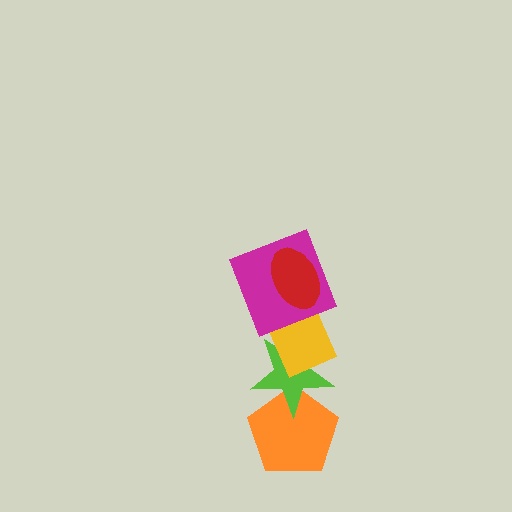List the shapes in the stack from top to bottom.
From top to bottom: the red ellipse, the magenta square, the yellow rectangle, the lime star, the orange pentagon.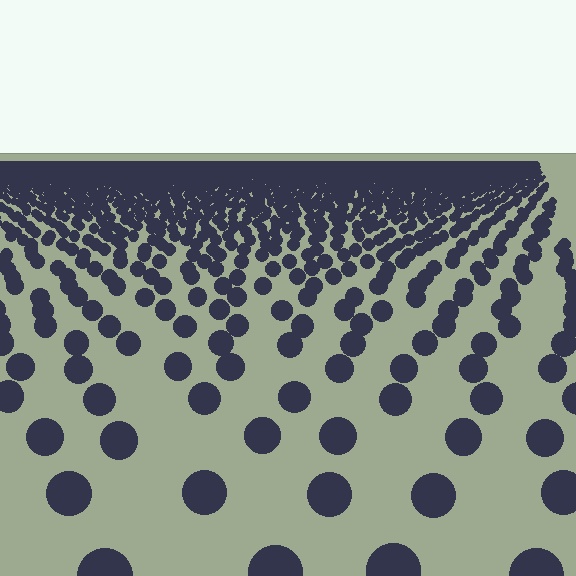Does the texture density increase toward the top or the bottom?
Density increases toward the top.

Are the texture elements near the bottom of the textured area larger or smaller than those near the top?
Larger. Near the bottom, elements are closer to the viewer and appear at a bigger on-screen size.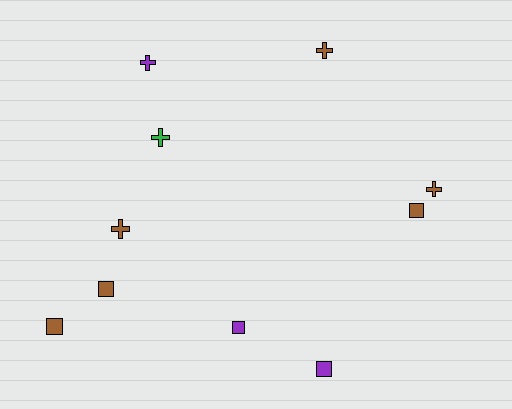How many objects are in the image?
There are 10 objects.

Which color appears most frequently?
Brown, with 6 objects.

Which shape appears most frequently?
Cross, with 5 objects.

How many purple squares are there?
There are 2 purple squares.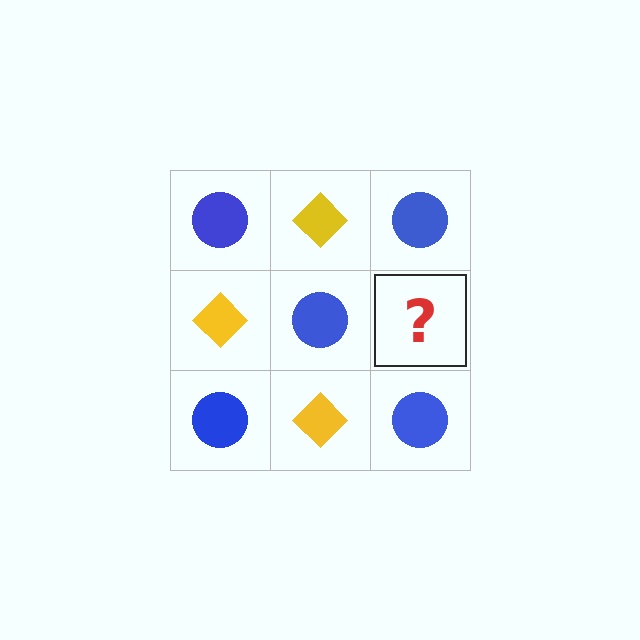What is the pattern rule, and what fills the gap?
The rule is that it alternates blue circle and yellow diamond in a checkerboard pattern. The gap should be filled with a yellow diamond.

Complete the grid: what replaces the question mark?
The question mark should be replaced with a yellow diamond.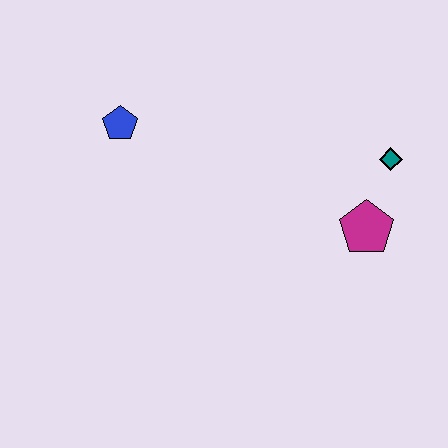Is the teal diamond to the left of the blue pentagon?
No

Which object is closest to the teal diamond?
The magenta pentagon is closest to the teal diamond.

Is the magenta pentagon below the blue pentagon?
Yes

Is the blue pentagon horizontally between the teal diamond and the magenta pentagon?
No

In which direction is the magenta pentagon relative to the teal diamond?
The magenta pentagon is below the teal diamond.